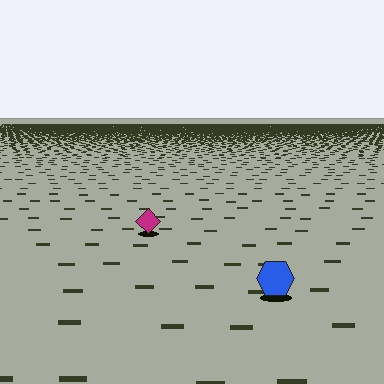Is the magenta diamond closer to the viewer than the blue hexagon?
No. The blue hexagon is closer — you can tell from the texture gradient: the ground texture is coarser near it.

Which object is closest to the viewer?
The blue hexagon is closest. The texture marks near it are larger and more spread out.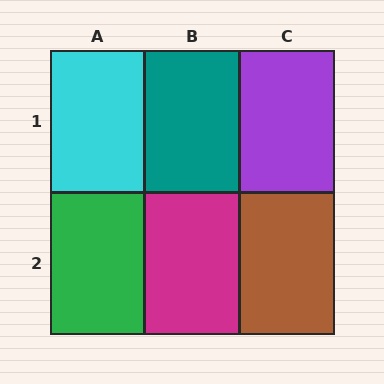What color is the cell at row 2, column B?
Magenta.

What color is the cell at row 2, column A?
Green.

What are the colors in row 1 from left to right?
Cyan, teal, purple.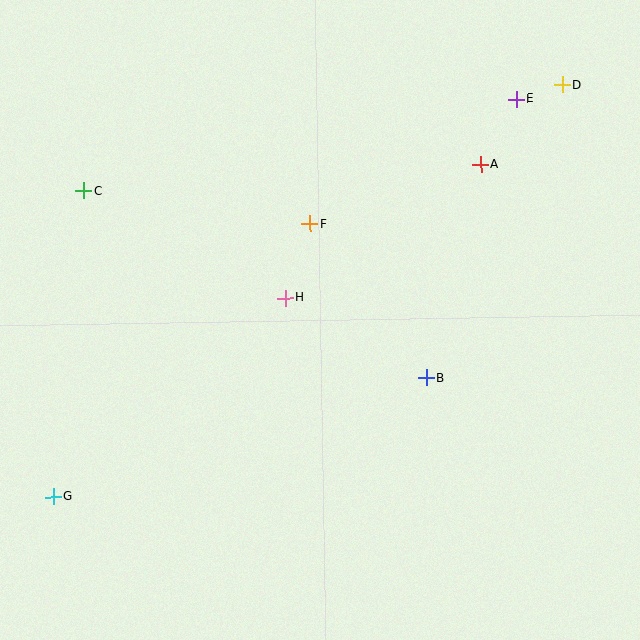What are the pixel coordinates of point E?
Point E is at (517, 99).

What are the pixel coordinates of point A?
Point A is at (481, 164).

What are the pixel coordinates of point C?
Point C is at (84, 191).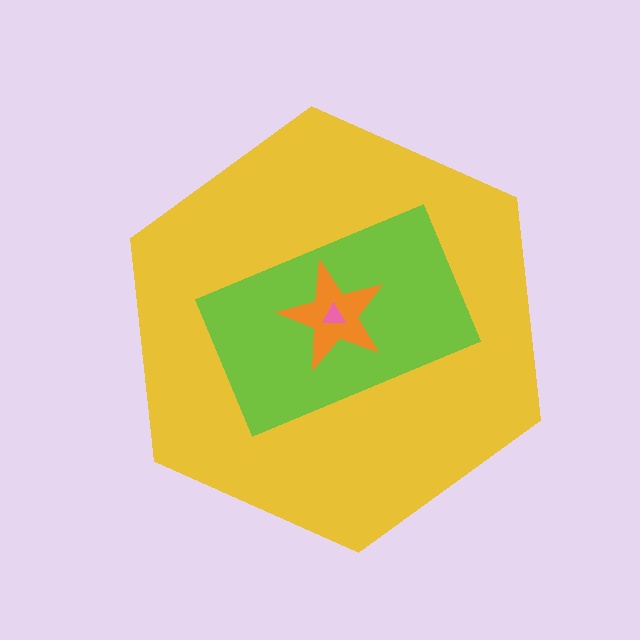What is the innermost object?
The pink triangle.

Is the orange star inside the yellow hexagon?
Yes.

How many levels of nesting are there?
4.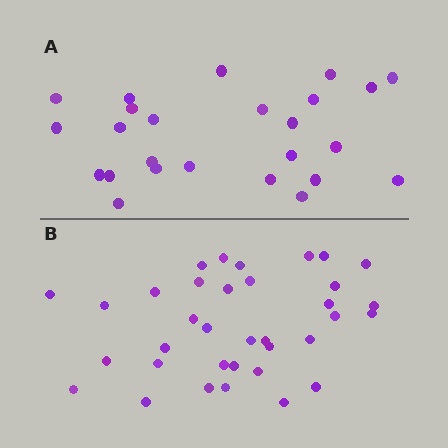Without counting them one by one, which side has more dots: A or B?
Region B (the bottom region) has more dots.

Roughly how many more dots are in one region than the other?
Region B has roughly 10 or so more dots than region A.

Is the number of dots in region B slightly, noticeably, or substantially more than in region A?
Region B has noticeably more, but not dramatically so. The ratio is roughly 1.4 to 1.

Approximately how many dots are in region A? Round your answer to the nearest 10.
About 20 dots. (The exact count is 25, which rounds to 20.)